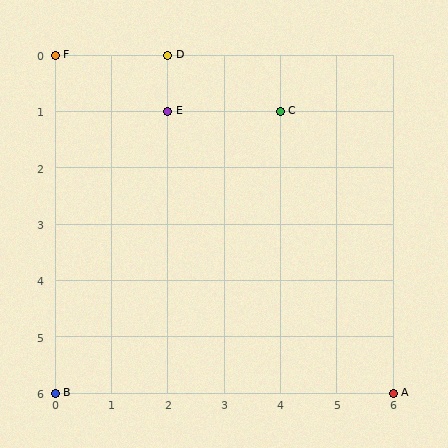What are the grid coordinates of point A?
Point A is at grid coordinates (6, 6).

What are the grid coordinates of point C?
Point C is at grid coordinates (4, 1).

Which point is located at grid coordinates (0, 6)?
Point B is at (0, 6).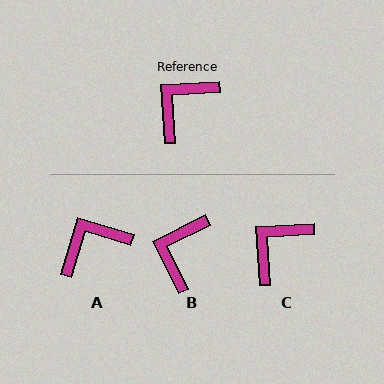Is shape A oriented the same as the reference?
No, it is off by about 21 degrees.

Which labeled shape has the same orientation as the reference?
C.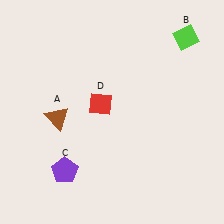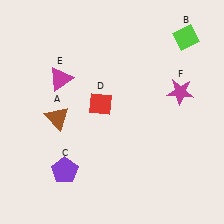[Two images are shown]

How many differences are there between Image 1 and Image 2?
There are 2 differences between the two images.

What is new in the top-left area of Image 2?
A magenta triangle (E) was added in the top-left area of Image 2.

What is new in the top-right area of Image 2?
A magenta star (F) was added in the top-right area of Image 2.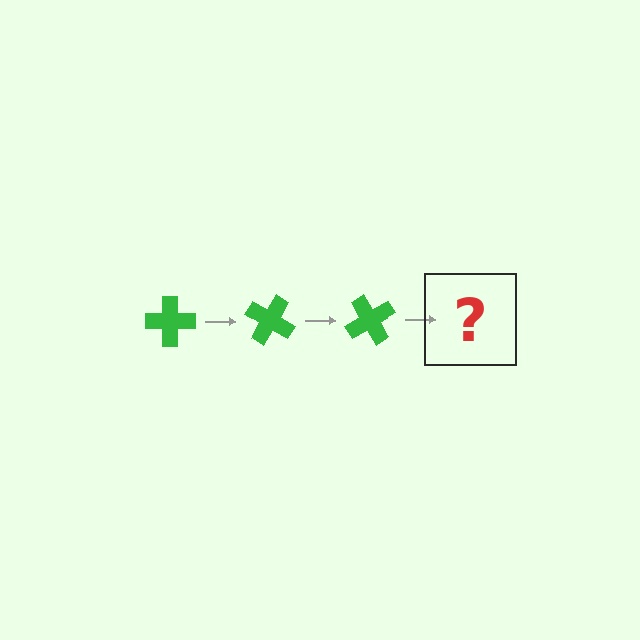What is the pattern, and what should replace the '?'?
The pattern is that the cross rotates 30 degrees each step. The '?' should be a green cross rotated 90 degrees.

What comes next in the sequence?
The next element should be a green cross rotated 90 degrees.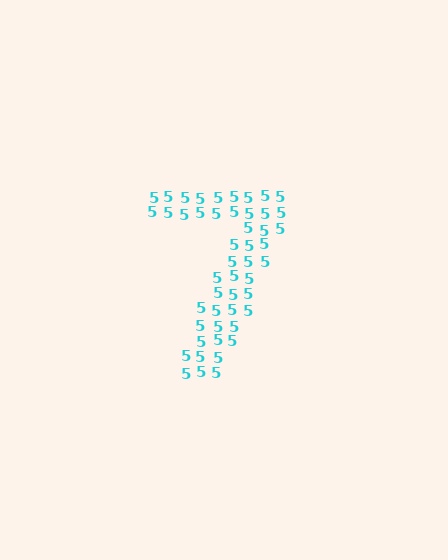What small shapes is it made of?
It is made of small digit 5's.